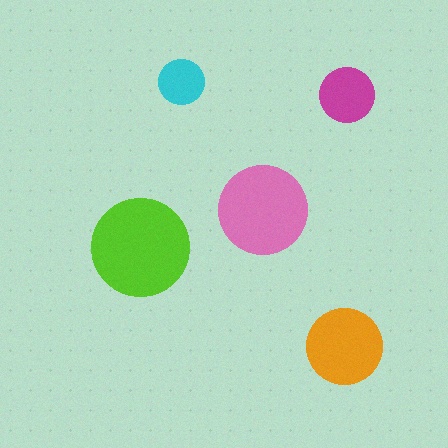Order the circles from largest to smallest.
the lime one, the pink one, the orange one, the magenta one, the cyan one.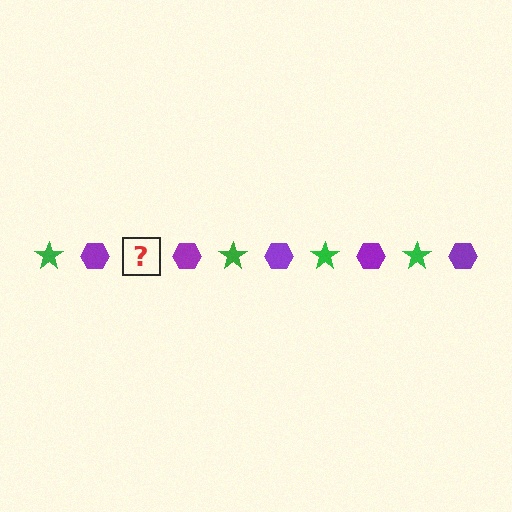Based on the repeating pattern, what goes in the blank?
The blank should be a green star.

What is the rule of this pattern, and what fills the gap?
The rule is that the pattern alternates between green star and purple hexagon. The gap should be filled with a green star.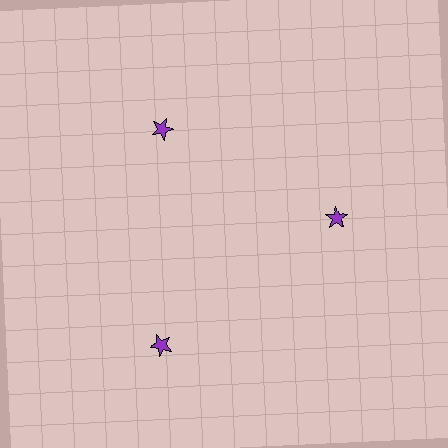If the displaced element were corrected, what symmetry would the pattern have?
It would have 3-fold rotational symmetry — the pattern would map onto itself every 120 degrees.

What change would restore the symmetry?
The symmetry would be restored by moving it inward, back onto the ring so that all 3 stars sit at equal angles and equal distance from the center.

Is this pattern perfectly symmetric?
No. The 3 purple stars are arranged in a ring, but one element near the 7 o'clock position is pushed outward from the center, breaking the 3-fold rotational symmetry.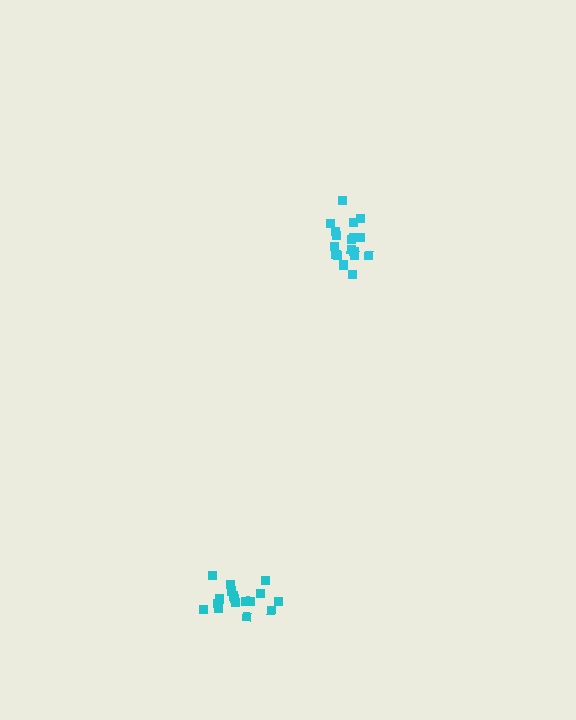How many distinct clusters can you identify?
There are 2 distinct clusters.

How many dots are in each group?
Group 1: 18 dots, Group 2: 18 dots (36 total).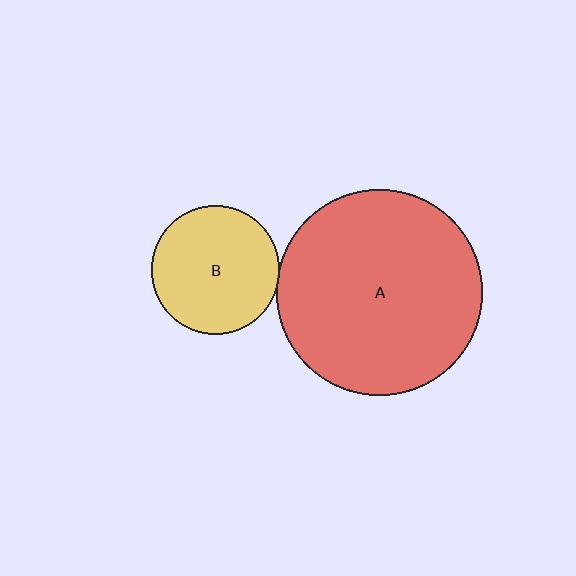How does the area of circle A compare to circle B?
Approximately 2.6 times.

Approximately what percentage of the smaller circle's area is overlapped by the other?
Approximately 5%.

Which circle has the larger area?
Circle A (red).